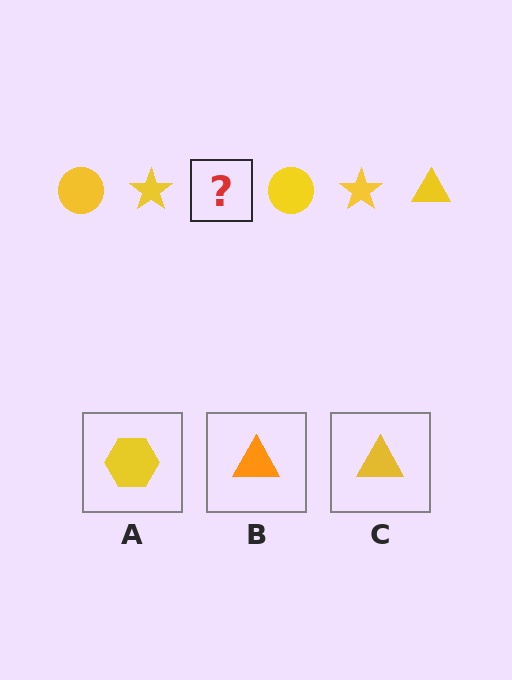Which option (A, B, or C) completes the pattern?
C.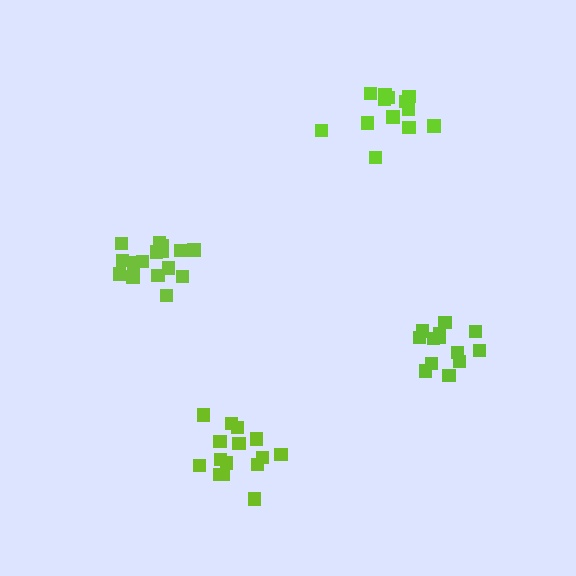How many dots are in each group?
Group 1: 13 dots, Group 2: 16 dots, Group 3: 15 dots, Group 4: 13 dots (57 total).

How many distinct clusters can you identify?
There are 4 distinct clusters.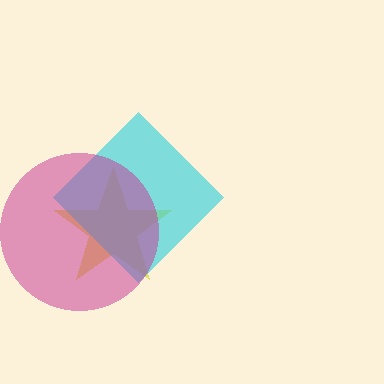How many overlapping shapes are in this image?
There are 3 overlapping shapes in the image.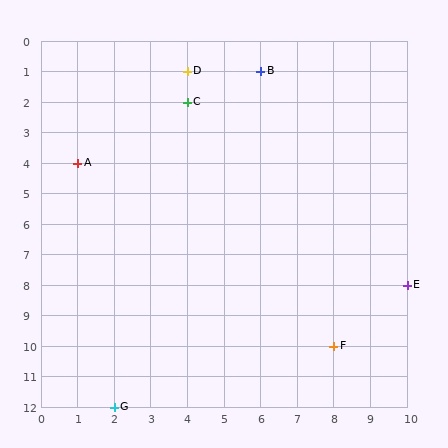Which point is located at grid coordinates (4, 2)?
Point C is at (4, 2).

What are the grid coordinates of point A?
Point A is at grid coordinates (1, 4).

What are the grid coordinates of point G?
Point G is at grid coordinates (2, 12).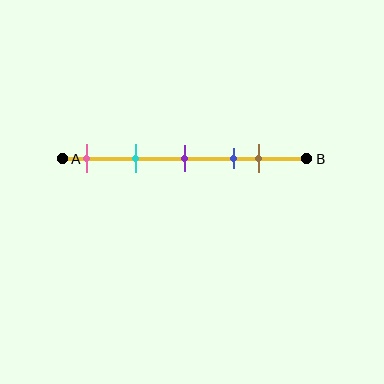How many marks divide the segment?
There are 5 marks dividing the segment.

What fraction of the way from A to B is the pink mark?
The pink mark is approximately 10% (0.1) of the way from A to B.